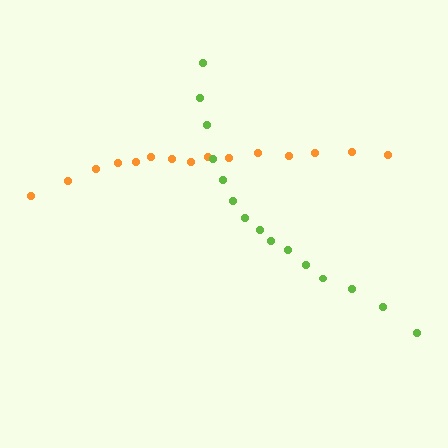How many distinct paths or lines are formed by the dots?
There are 2 distinct paths.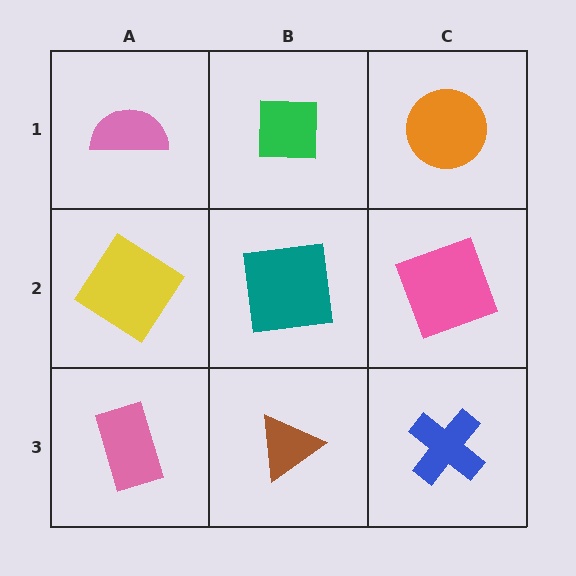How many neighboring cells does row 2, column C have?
3.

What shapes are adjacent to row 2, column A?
A pink semicircle (row 1, column A), a pink rectangle (row 3, column A), a teal square (row 2, column B).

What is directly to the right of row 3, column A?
A brown triangle.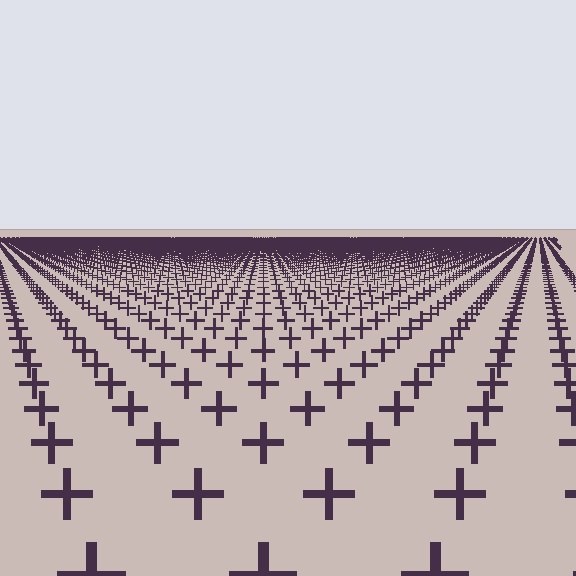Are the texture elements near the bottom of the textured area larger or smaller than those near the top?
Larger. Near the bottom, elements are closer to the viewer and appear at a bigger on-screen size.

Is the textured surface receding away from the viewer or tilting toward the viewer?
The surface is receding away from the viewer. Texture elements get smaller and denser toward the top.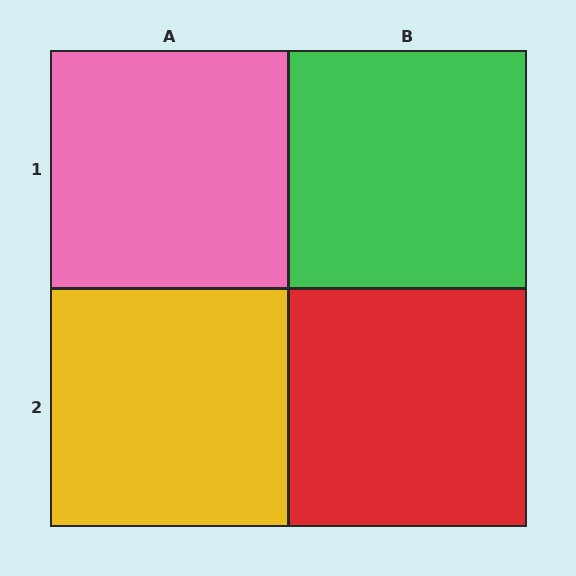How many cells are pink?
1 cell is pink.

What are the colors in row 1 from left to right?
Pink, green.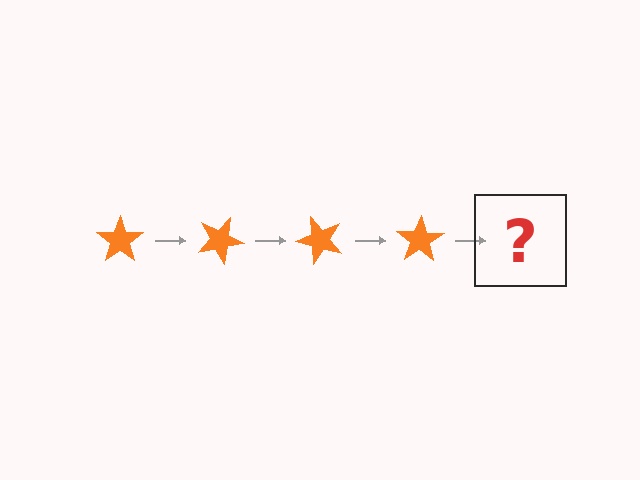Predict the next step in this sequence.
The next step is an orange star rotated 100 degrees.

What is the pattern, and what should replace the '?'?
The pattern is that the star rotates 25 degrees each step. The '?' should be an orange star rotated 100 degrees.